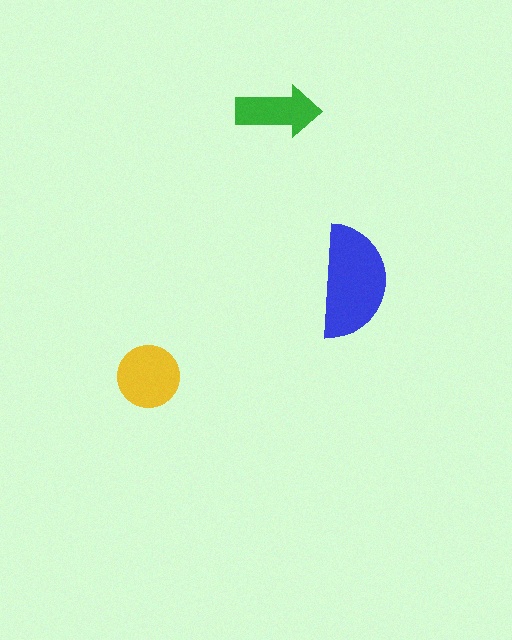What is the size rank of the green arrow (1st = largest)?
3rd.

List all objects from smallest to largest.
The green arrow, the yellow circle, the blue semicircle.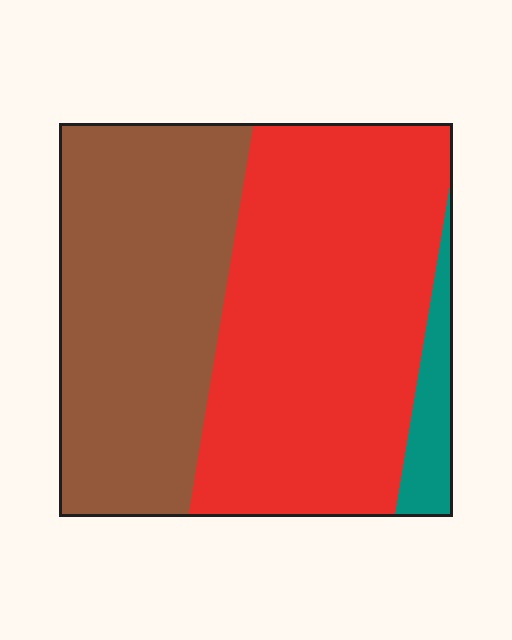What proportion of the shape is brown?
Brown covers 41% of the shape.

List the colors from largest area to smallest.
From largest to smallest: red, brown, teal.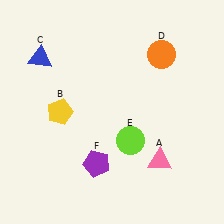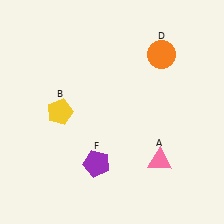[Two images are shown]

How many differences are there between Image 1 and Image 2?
There are 2 differences between the two images.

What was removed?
The lime circle (E), the blue triangle (C) were removed in Image 2.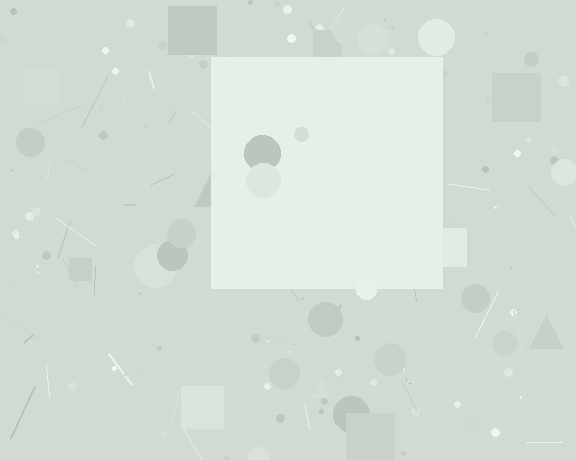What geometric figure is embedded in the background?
A square is embedded in the background.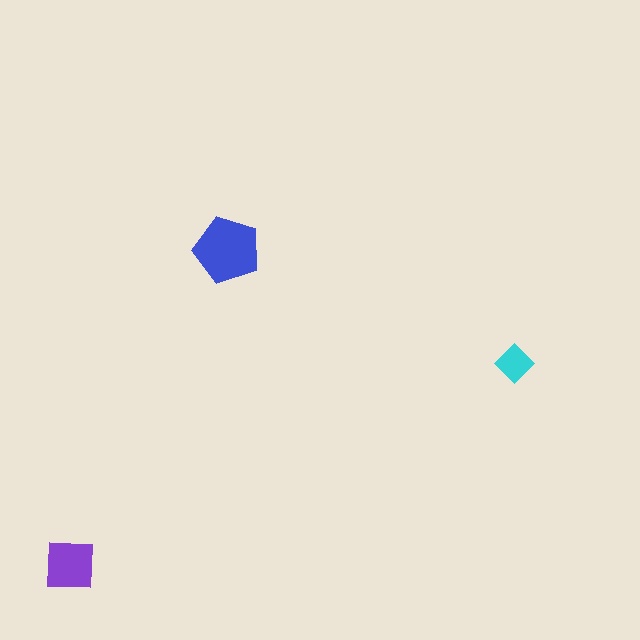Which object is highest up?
The blue pentagon is topmost.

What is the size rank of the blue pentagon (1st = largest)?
1st.